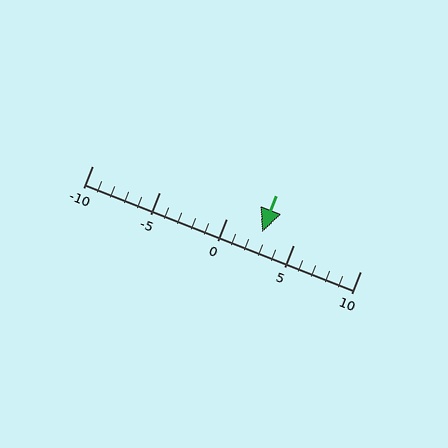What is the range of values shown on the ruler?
The ruler shows values from -10 to 10.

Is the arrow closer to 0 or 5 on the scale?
The arrow is closer to 5.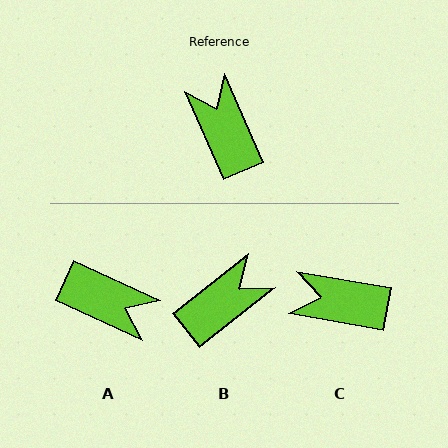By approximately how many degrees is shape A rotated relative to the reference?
Approximately 138 degrees clockwise.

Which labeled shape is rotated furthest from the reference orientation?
A, about 138 degrees away.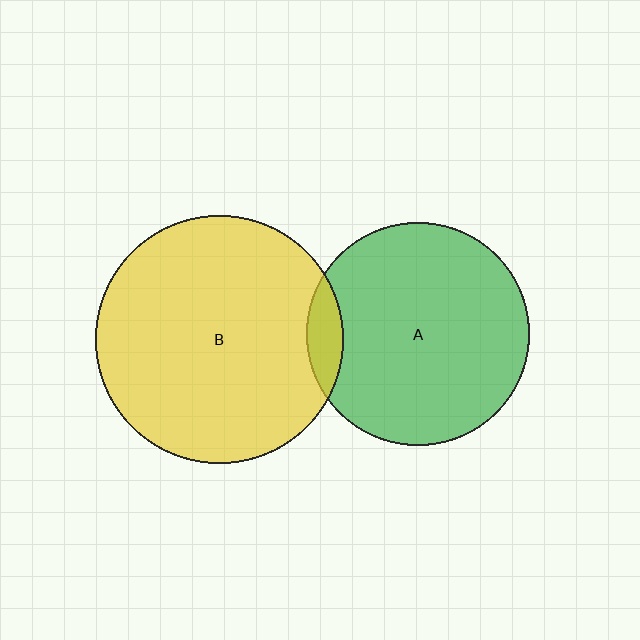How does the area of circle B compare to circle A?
Approximately 1.2 times.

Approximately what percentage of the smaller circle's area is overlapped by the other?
Approximately 10%.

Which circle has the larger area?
Circle B (yellow).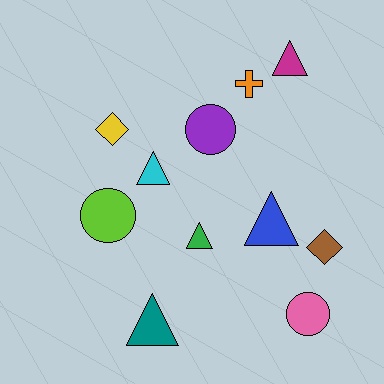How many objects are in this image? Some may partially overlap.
There are 11 objects.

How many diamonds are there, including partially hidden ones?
There are 2 diamonds.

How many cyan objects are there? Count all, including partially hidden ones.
There is 1 cyan object.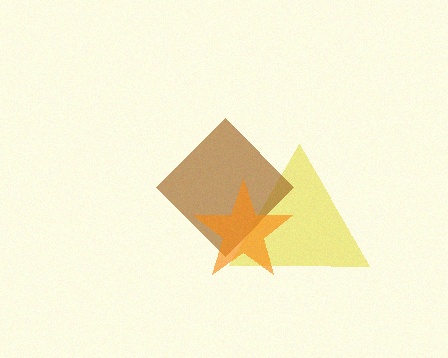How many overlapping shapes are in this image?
There are 3 overlapping shapes in the image.